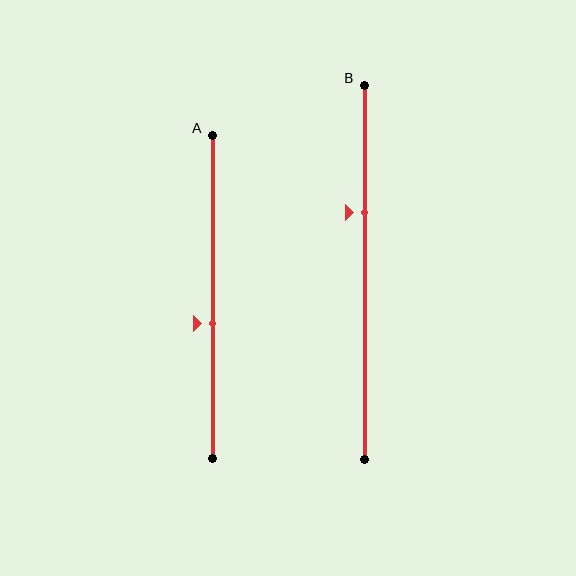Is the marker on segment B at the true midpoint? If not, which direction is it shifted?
No, the marker on segment B is shifted upward by about 16% of the segment length.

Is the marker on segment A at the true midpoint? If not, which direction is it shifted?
No, the marker on segment A is shifted downward by about 8% of the segment length.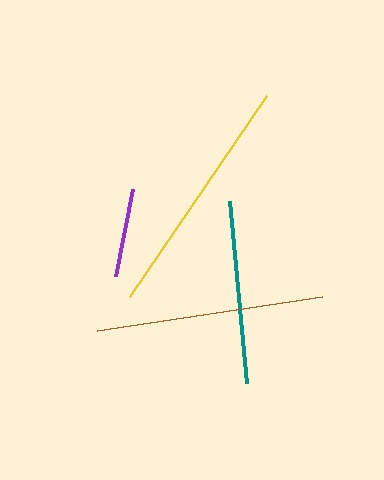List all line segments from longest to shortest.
From longest to shortest: yellow, brown, teal, purple.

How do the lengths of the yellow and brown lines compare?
The yellow and brown lines are approximately the same length.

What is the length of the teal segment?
The teal segment is approximately 183 pixels long.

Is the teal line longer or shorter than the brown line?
The brown line is longer than the teal line.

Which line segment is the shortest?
The purple line is the shortest at approximately 89 pixels.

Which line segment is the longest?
The yellow line is the longest at approximately 243 pixels.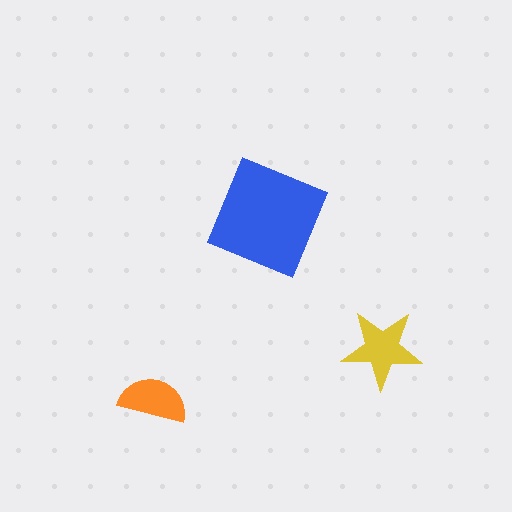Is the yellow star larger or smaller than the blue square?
Smaller.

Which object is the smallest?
The orange semicircle.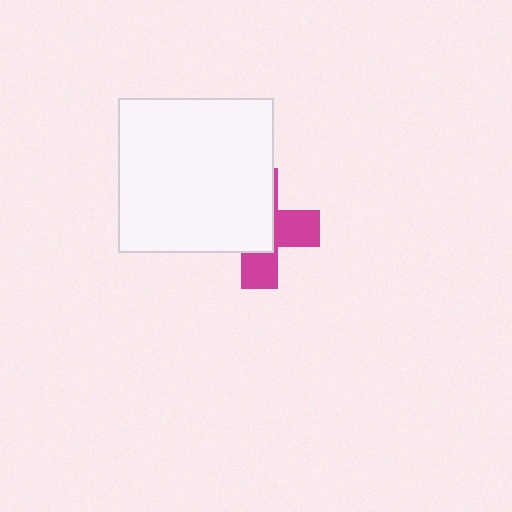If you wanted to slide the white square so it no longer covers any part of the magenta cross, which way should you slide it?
Slide it toward the upper-left — that is the most direct way to separate the two shapes.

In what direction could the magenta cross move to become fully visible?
The magenta cross could move toward the lower-right. That would shift it out from behind the white square entirely.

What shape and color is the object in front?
The object in front is a white square.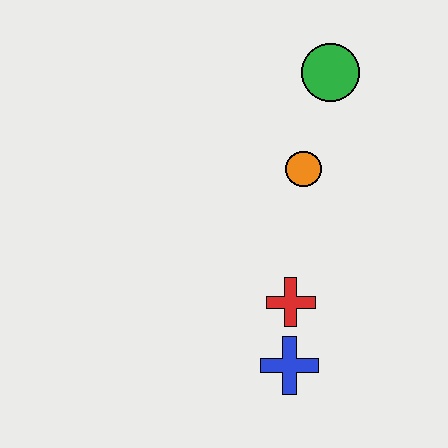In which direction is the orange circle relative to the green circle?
The orange circle is below the green circle.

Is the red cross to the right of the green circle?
No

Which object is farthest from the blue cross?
The green circle is farthest from the blue cross.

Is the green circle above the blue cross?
Yes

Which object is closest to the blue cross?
The red cross is closest to the blue cross.